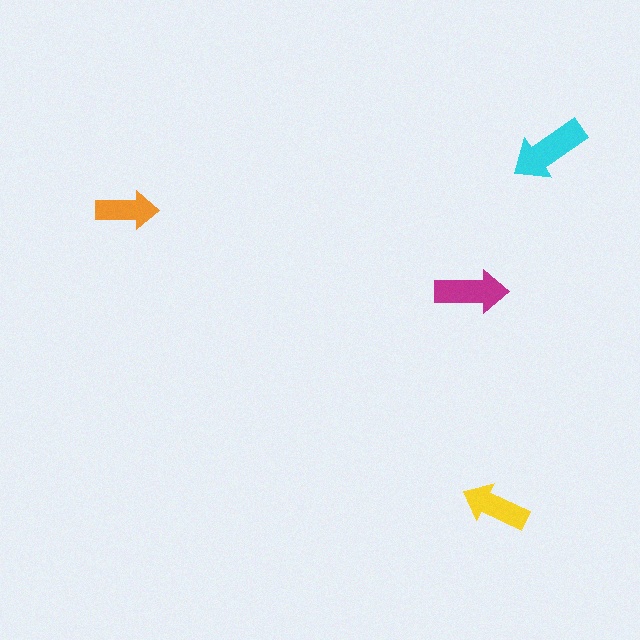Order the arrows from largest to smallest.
the cyan one, the magenta one, the yellow one, the orange one.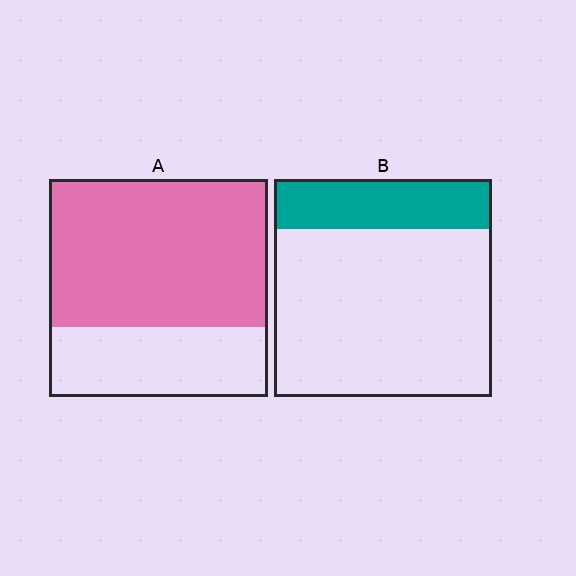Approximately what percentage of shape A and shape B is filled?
A is approximately 70% and B is approximately 25%.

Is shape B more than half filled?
No.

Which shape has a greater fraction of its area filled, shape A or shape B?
Shape A.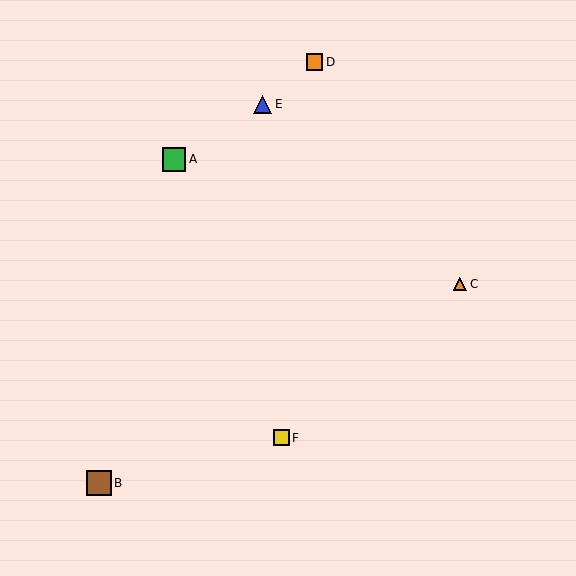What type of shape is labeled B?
Shape B is a brown square.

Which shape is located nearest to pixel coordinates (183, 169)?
The green square (labeled A) at (174, 159) is nearest to that location.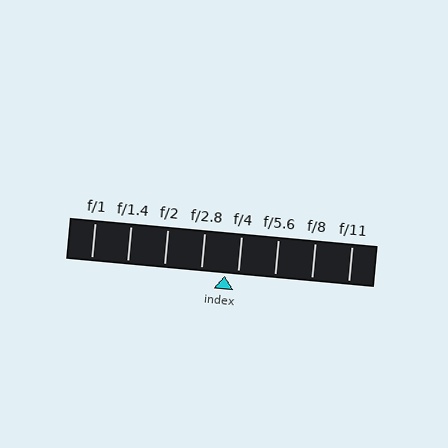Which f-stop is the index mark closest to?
The index mark is closest to f/4.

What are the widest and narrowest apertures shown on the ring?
The widest aperture shown is f/1 and the narrowest is f/11.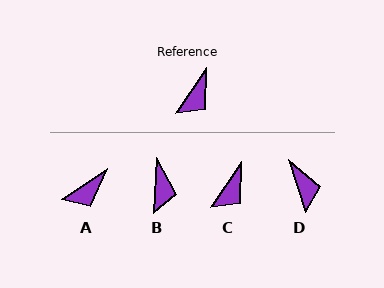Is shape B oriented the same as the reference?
No, it is off by about 30 degrees.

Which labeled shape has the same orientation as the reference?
C.